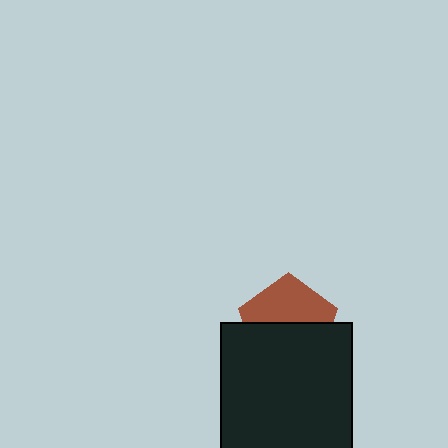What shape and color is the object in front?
The object in front is a black square.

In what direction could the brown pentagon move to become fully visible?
The brown pentagon could move up. That would shift it out from behind the black square entirely.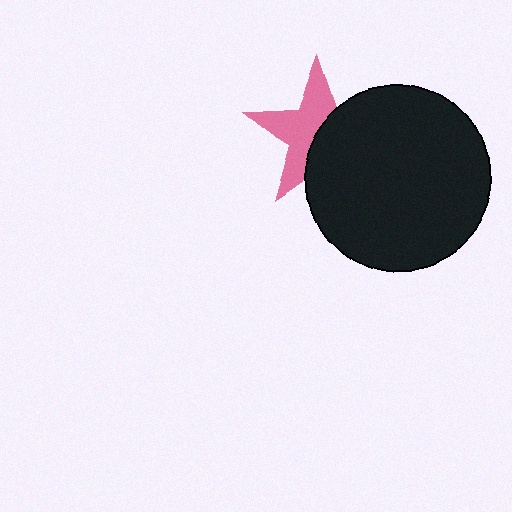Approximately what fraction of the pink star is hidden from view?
Roughly 47% of the pink star is hidden behind the black circle.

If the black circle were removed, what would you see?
You would see the complete pink star.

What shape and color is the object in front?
The object in front is a black circle.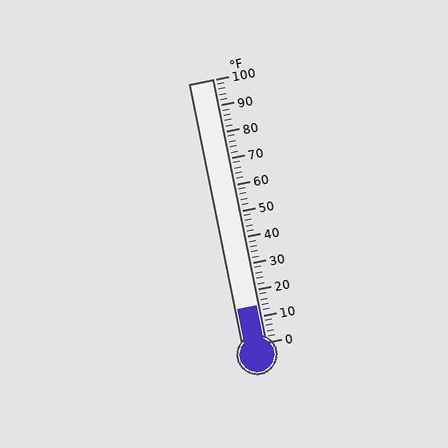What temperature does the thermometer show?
The thermometer shows approximately 14°F.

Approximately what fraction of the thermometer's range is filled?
The thermometer is filled to approximately 15% of its range.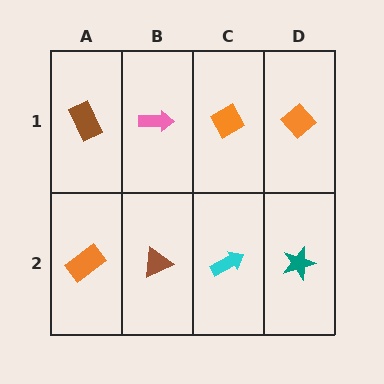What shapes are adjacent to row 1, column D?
A teal star (row 2, column D), an orange diamond (row 1, column C).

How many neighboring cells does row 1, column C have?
3.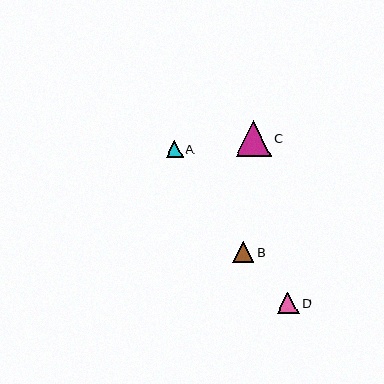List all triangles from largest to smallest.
From largest to smallest: C, D, B, A.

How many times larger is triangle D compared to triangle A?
Triangle D is approximately 1.3 times the size of triangle A.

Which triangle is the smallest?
Triangle A is the smallest with a size of approximately 17 pixels.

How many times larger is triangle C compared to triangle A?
Triangle C is approximately 2.1 times the size of triangle A.